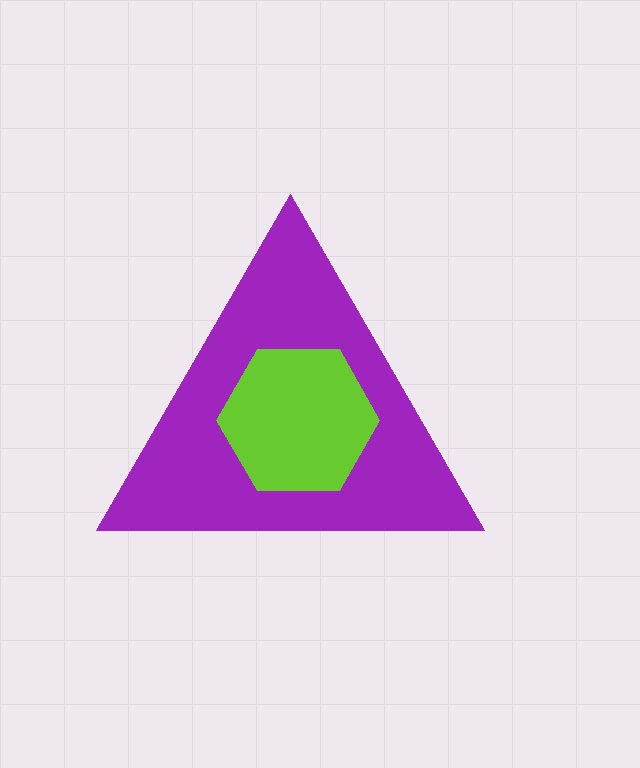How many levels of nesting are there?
2.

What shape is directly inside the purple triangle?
The lime hexagon.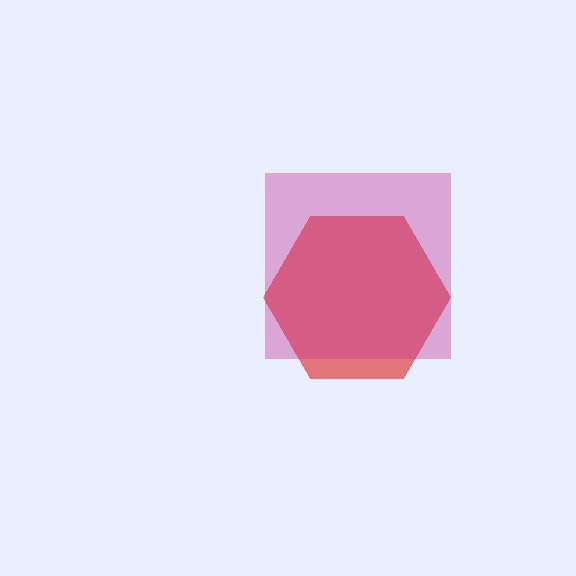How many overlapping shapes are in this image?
There are 2 overlapping shapes in the image.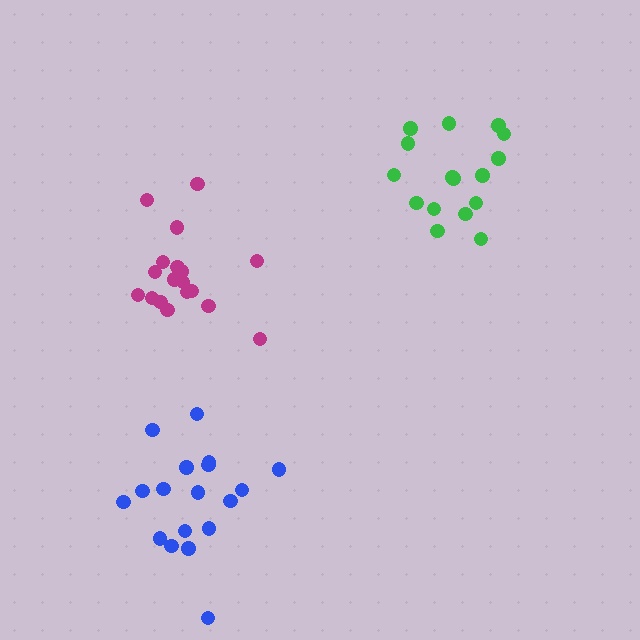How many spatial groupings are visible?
There are 3 spatial groupings.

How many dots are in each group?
Group 1: 18 dots, Group 2: 16 dots, Group 3: 18 dots (52 total).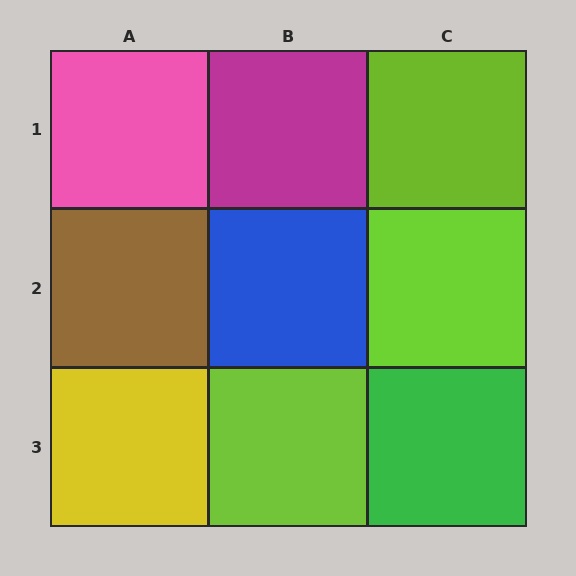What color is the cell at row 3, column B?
Lime.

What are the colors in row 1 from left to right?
Pink, magenta, lime.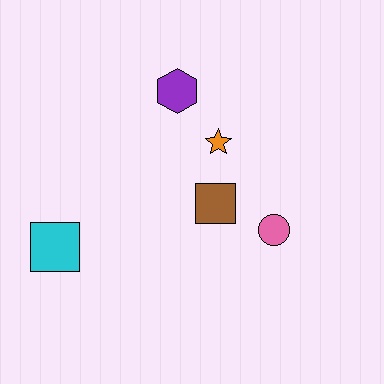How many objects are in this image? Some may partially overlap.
There are 5 objects.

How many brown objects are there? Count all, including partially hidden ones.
There is 1 brown object.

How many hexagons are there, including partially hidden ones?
There is 1 hexagon.